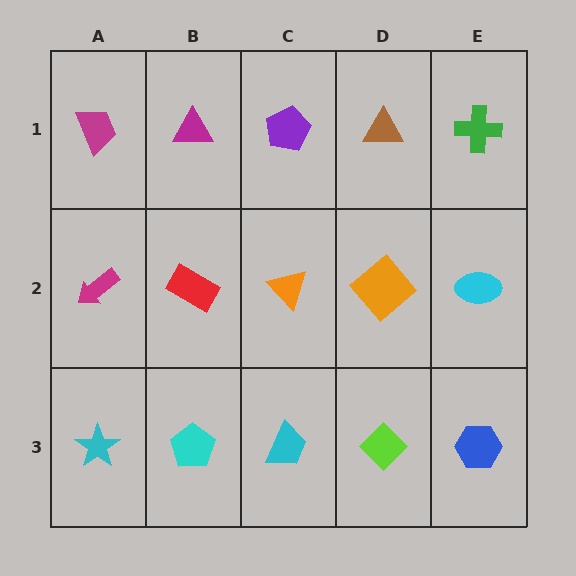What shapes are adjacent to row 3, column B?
A red rectangle (row 2, column B), a cyan star (row 3, column A), a cyan trapezoid (row 3, column C).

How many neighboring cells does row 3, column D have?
3.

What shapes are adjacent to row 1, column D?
An orange diamond (row 2, column D), a purple pentagon (row 1, column C), a green cross (row 1, column E).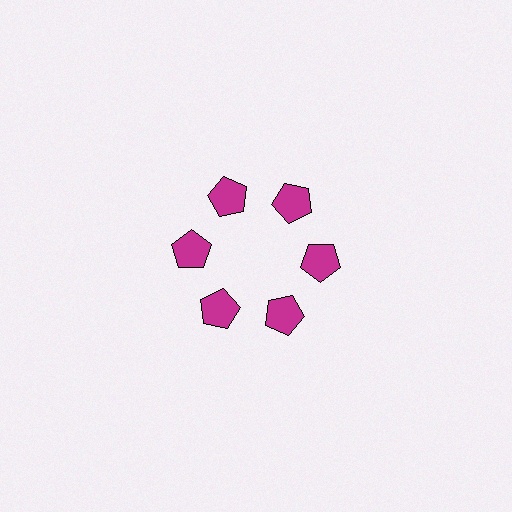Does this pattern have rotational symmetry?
Yes, this pattern has 6-fold rotational symmetry. It looks the same after rotating 60 degrees around the center.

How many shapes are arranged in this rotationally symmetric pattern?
There are 6 shapes, arranged in 6 groups of 1.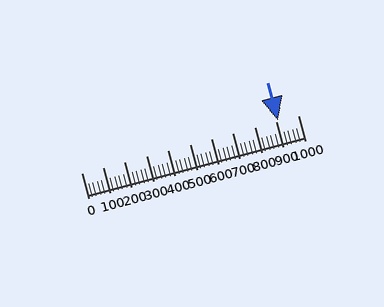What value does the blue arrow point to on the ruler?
The blue arrow points to approximately 910.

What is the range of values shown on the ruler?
The ruler shows values from 0 to 1000.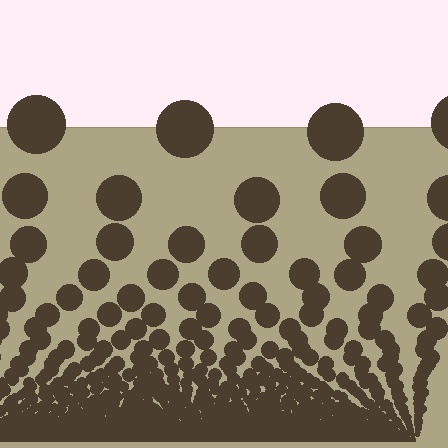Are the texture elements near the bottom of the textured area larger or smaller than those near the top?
Smaller. The gradient is inverted — elements near the bottom are smaller and denser.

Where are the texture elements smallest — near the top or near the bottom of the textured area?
Near the bottom.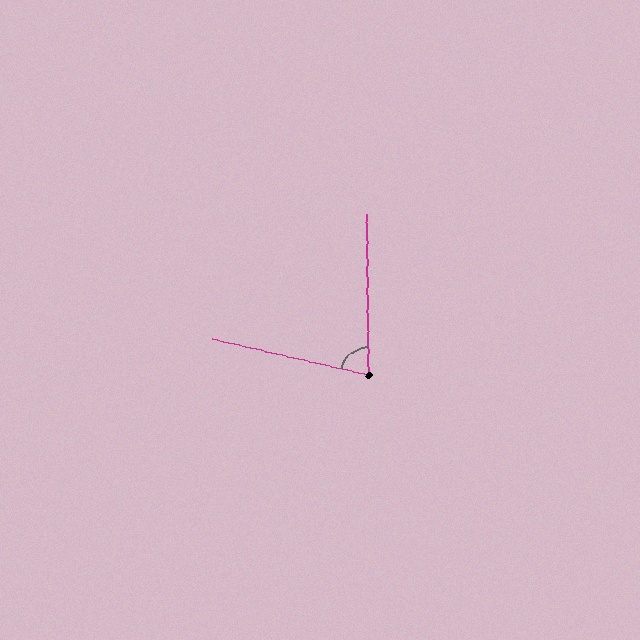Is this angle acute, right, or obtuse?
It is acute.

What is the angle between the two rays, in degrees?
Approximately 77 degrees.